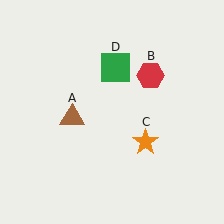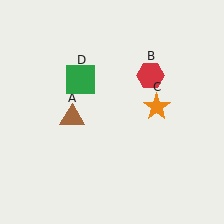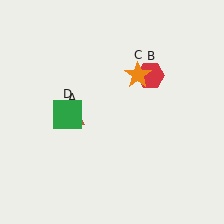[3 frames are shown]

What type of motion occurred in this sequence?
The orange star (object C), green square (object D) rotated counterclockwise around the center of the scene.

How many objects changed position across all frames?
2 objects changed position: orange star (object C), green square (object D).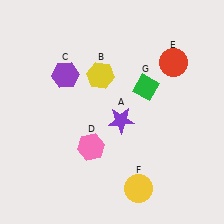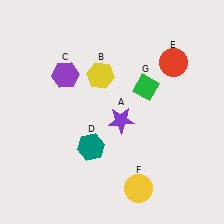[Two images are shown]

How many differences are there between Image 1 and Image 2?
There is 1 difference between the two images.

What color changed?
The hexagon (D) changed from pink in Image 1 to teal in Image 2.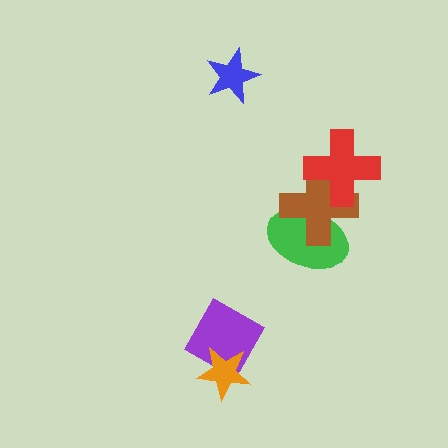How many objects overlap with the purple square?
1 object overlaps with the purple square.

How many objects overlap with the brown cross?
2 objects overlap with the brown cross.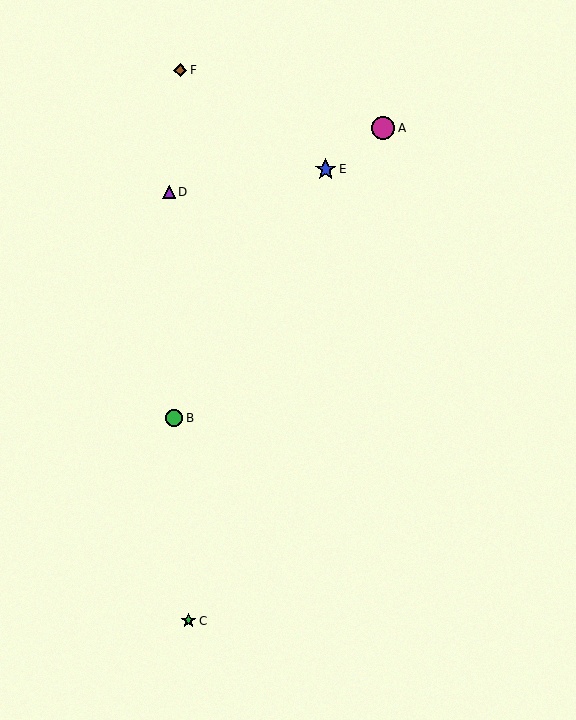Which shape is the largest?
The magenta circle (labeled A) is the largest.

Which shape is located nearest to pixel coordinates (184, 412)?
The green circle (labeled B) at (174, 418) is nearest to that location.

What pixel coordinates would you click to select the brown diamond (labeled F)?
Click at (180, 70) to select the brown diamond F.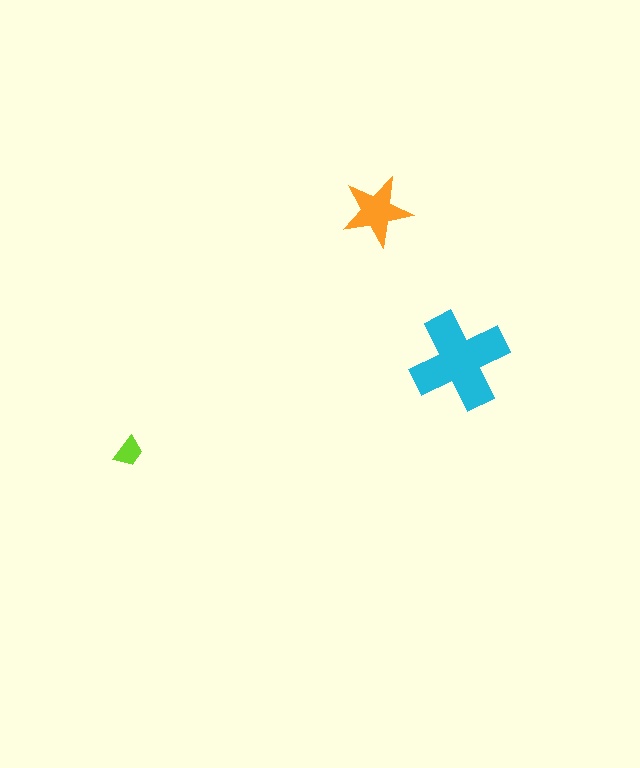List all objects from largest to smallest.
The cyan cross, the orange star, the lime trapezoid.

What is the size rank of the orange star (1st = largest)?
2nd.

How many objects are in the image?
There are 3 objects in the image.